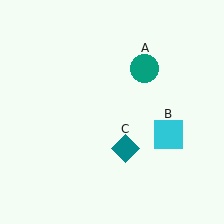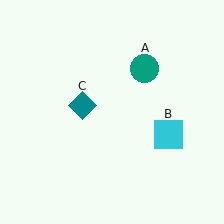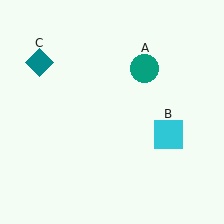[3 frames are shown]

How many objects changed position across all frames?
1 object changed position: teal diamond (object C).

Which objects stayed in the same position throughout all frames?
Teal circle (object A) and cyan square (object B) remained stationary.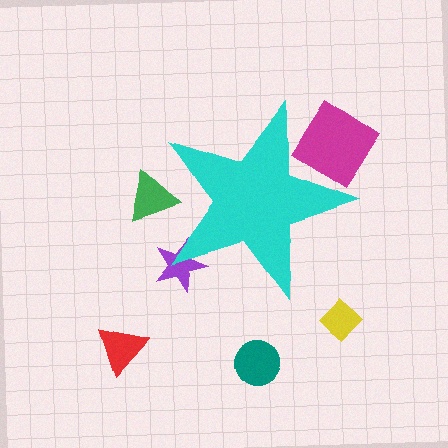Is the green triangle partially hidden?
Yes, the green triangle is partially hidden behind the cyan star.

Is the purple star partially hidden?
Yes, the purple star is partially hidden behind the cyan star.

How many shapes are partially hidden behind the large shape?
3 shapes are partially hidden.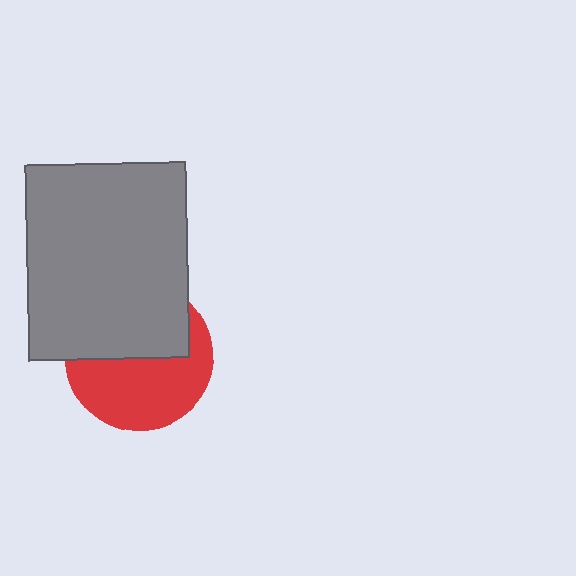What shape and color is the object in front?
The object in front is a gray rectangle.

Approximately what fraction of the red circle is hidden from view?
Roughly 47% of the red circle is hidden behind the gray rectangle.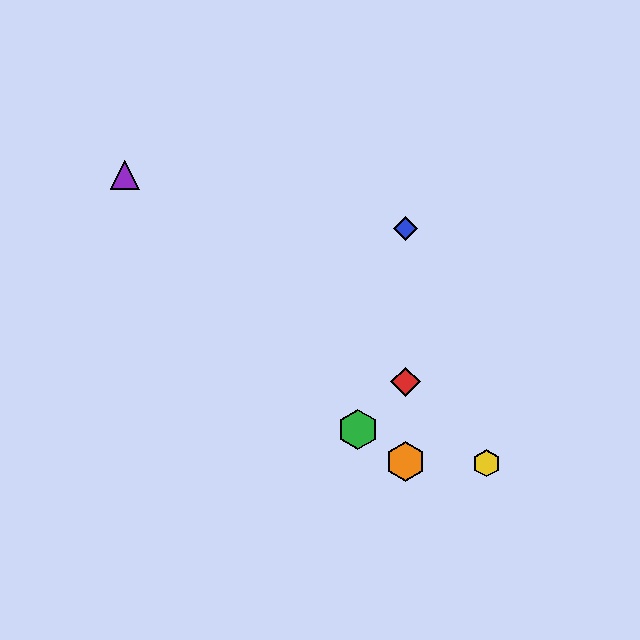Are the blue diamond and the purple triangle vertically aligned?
No, the blue diamond is at x≈406 and the purple triangle is at x≈125.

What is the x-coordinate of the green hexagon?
The green hexagon is at x≈358.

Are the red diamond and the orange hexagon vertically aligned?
Yes, both are at x≈406.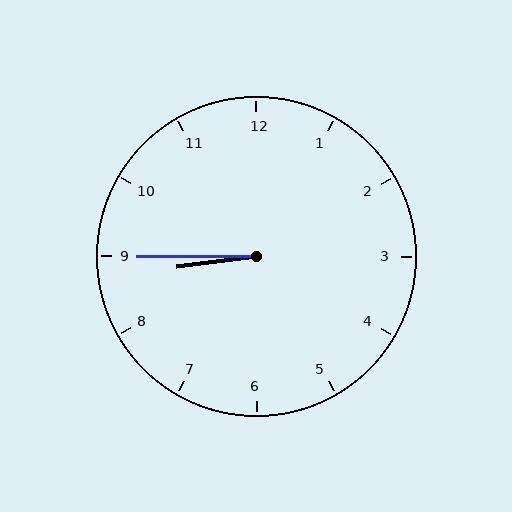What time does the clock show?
8:45.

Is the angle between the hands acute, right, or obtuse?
It is acute.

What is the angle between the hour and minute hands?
Approximately 8 degrees.